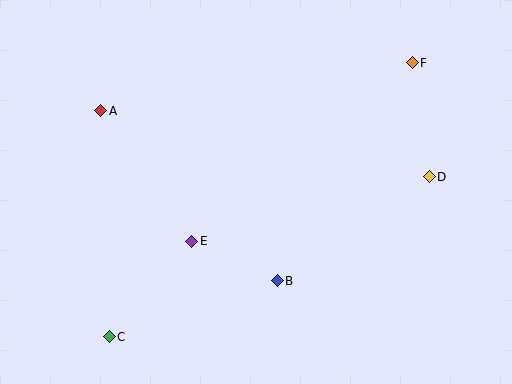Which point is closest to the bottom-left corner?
Point C is closest to the bottom-left corner.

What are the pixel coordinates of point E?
Point E is at (192, 241).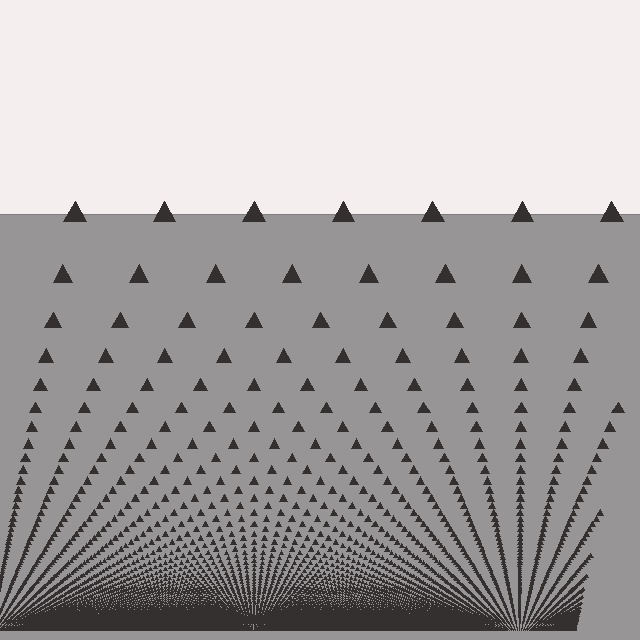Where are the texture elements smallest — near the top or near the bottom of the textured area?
Near the bottom.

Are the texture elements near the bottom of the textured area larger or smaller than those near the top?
Smaller. The gradient is inverted — elements near the bottom are smaller and denser.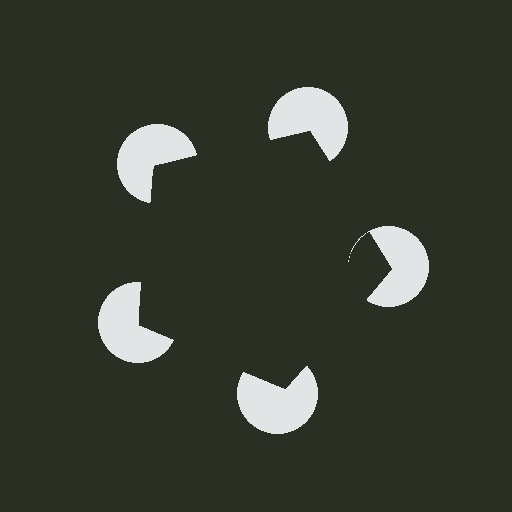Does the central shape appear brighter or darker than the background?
It typically appears slightly darker than the background, even though no actual brightness change is drawn.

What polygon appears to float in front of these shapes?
An illusory pentagon — its edges are inferred from the aligned wedge cuts in the pac-man discs, not physically drawn.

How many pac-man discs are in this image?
There are 5 — one at each vertex of the illusory pentagon.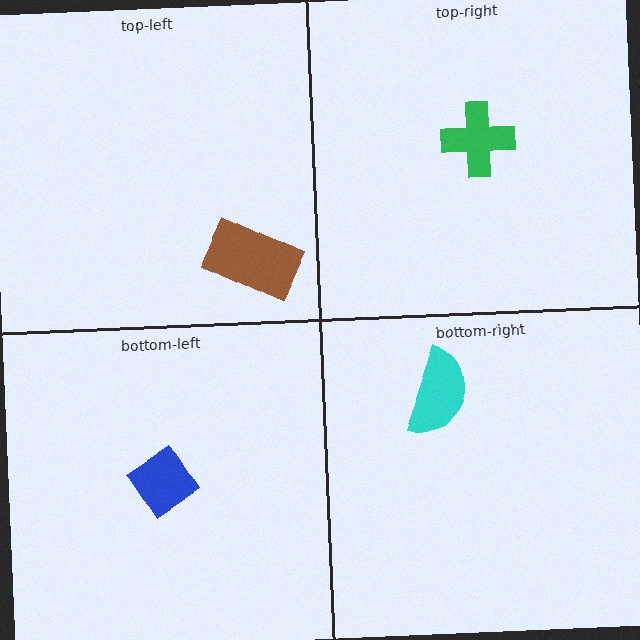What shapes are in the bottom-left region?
The blue diamond.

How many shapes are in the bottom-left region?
1.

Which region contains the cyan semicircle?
The bottom-right region.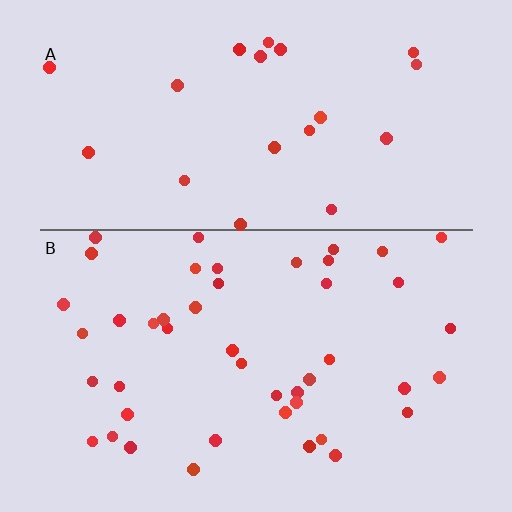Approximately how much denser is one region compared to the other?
Approximately 2.1× — region B over region A.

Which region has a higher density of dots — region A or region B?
B (the bottom).